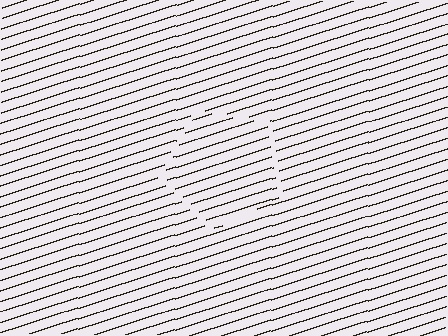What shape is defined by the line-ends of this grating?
An illusory pentagon. The interior of the shape contains the same grating, shifted by half a period — the contour is defined by the phase discontinuity where line-ends from the inner and outer gratings abut.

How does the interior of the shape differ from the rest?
The interior of the shape contains the same grating, shifted by half a period — the contour is defined by the phase discontinuity where line-ends from the inner and outer gratings abut.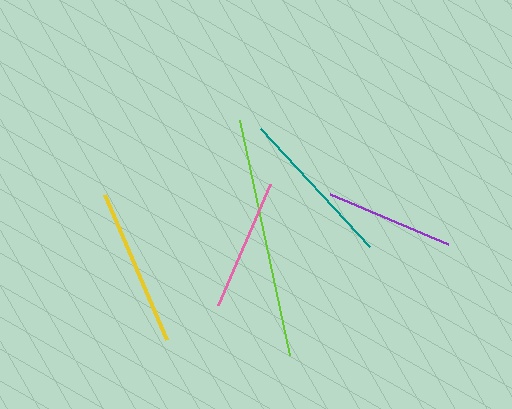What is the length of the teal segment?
The teal segment is approximately 160 pixels long.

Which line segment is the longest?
The lime line is the longest at approximately 241 pixels.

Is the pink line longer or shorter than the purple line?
The pink line is longer than the purple line.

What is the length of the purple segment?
The purple segment is approximately 127 pixels long.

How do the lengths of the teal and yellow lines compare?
The teal and yellow lines are approximately the same length.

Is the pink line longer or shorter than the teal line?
The teal line is longer than the pink line.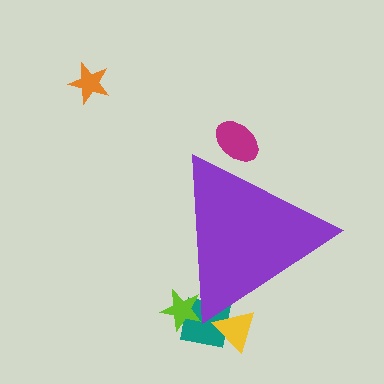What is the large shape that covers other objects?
A purple triangle.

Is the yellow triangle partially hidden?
Yes, the yellow triangle is partially hidden behind the purple triangle.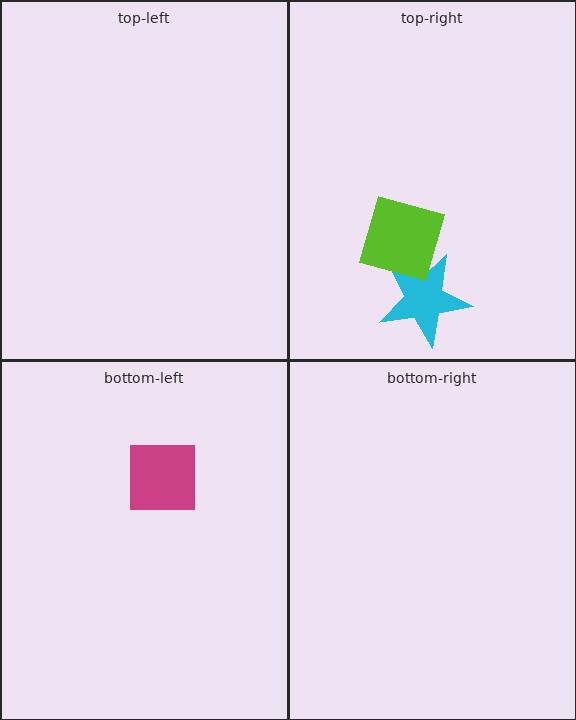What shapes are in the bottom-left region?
The magenta square.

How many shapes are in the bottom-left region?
1.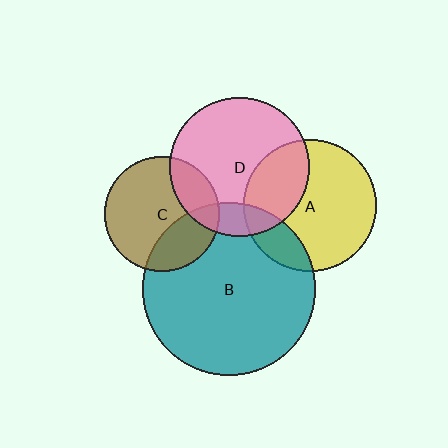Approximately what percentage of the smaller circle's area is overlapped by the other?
Approximately 20%.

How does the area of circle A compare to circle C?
Approximately 1.3 times.